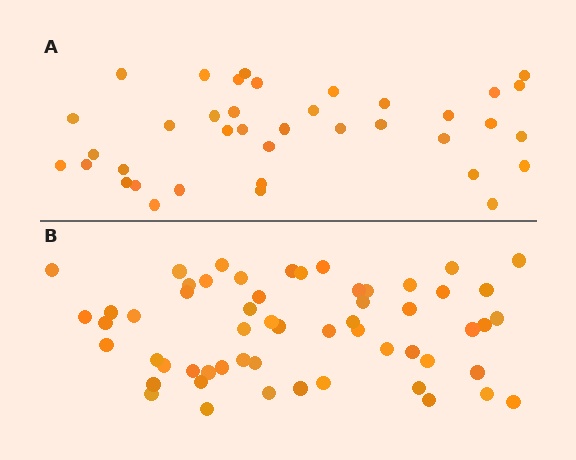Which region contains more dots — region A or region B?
Region B (the bottom region) has more dots.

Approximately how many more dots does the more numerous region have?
Region B has approximately 20 more dots than region A.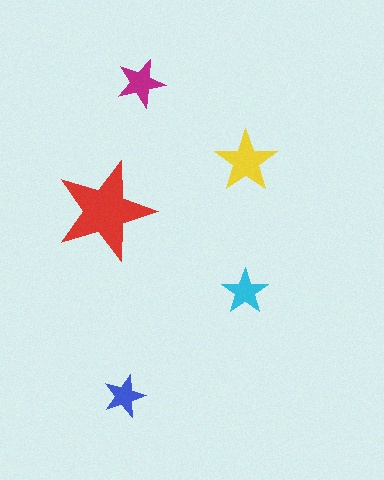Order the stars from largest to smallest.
the red one, the yellow one, the magenta one, the cyan one, the blue one.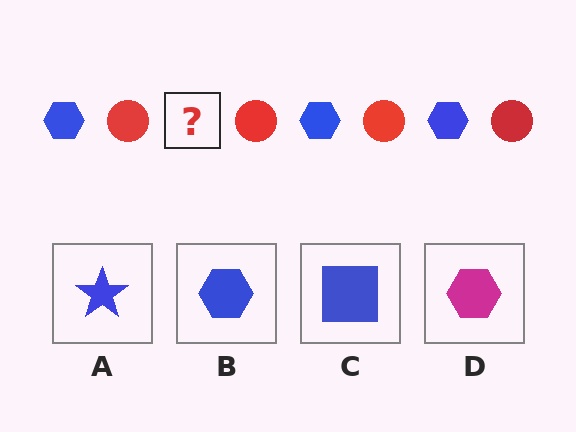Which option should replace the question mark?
Option B.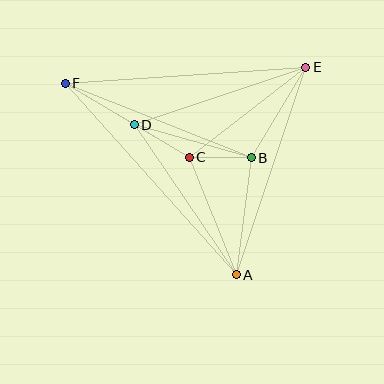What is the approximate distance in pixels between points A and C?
The distance between A and C is approximately 127 pixels.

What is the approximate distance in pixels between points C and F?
The distance between C and F is approximately 144 pixels.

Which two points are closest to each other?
Points B and C are closest to each other.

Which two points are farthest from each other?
Points A and F are farthest from each other.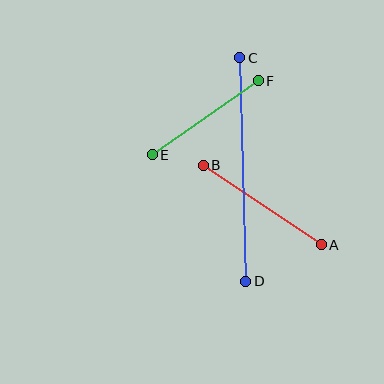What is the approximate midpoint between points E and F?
The midpoint is at approximately (205, 118) pixels.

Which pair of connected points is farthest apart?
Points C and D are farthest apart.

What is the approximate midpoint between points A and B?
The midpoint is at approximately (262, 205) pixels.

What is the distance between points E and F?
The distance is approximately 129 pixels.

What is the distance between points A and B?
The distance is approximately 142 pixels.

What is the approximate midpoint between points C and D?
The midpoint is at approximately (243, 170) pixels.